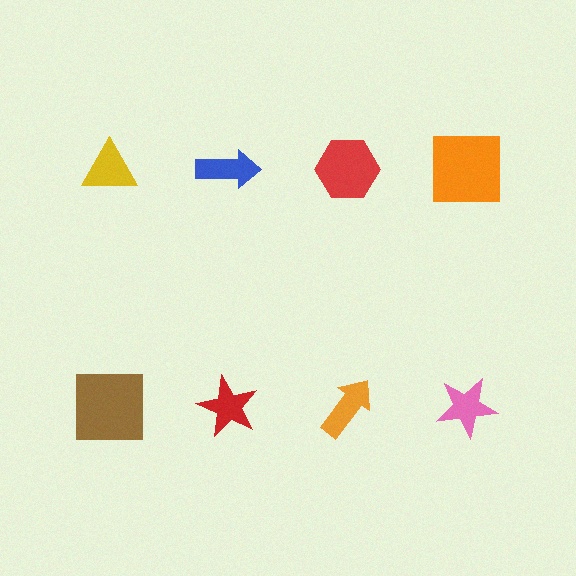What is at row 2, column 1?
A brown square.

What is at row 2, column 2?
A red star.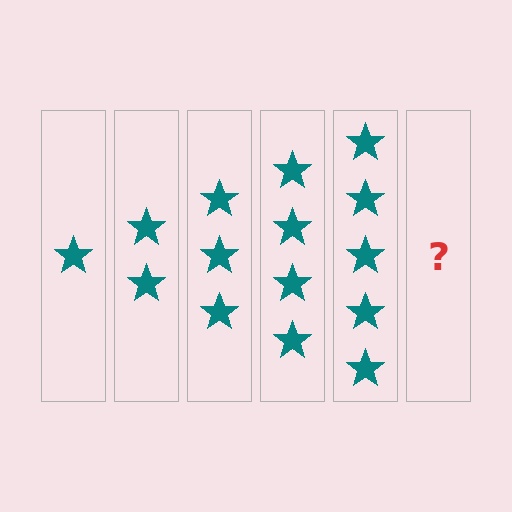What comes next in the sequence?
The next element should be 6 stars.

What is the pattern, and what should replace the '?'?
The pattern is that each step adds one more star. The '?' should be 6 stars.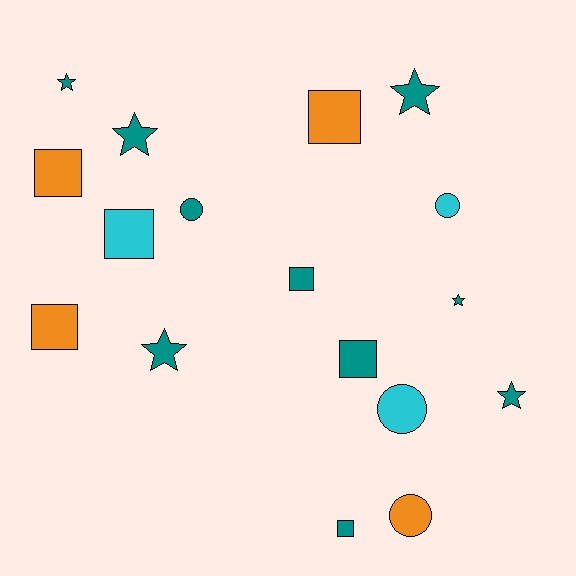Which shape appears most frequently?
Square, with 7 objects.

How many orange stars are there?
There are no orange stars.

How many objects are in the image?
There are 17 objects.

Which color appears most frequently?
Teal, with 10 objects.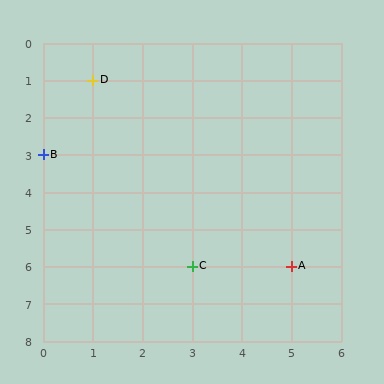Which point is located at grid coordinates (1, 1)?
Point D is at (1, 1).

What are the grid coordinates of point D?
Point D is at grid coordinates (1, 1).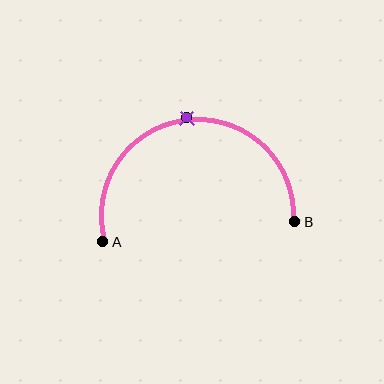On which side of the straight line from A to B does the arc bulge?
The arc bulges above the straight line connecting A and B.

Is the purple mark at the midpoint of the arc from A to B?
Yes. The purple mark lies on the arc at equal arc-length from both A and B — it is the arc midpoint.